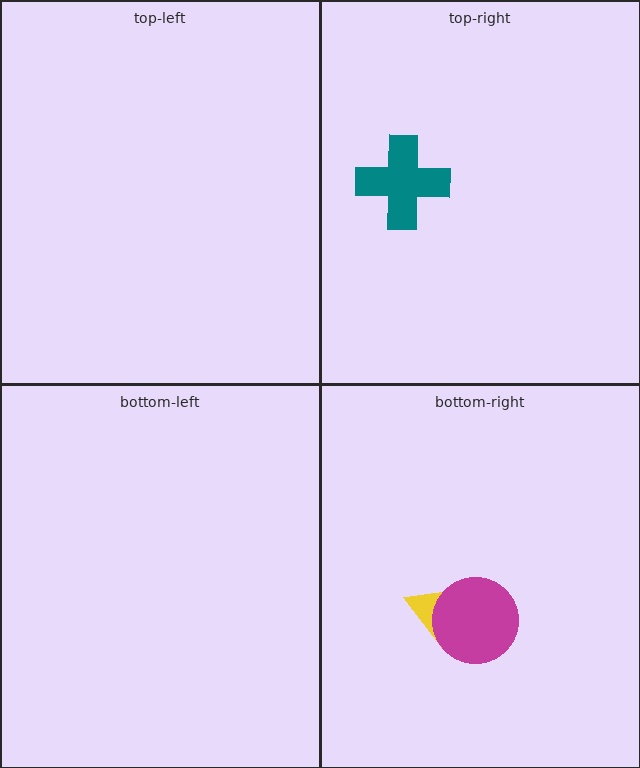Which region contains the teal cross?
The top-right region.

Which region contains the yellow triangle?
The bottom-right region.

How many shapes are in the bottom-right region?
2.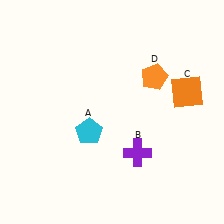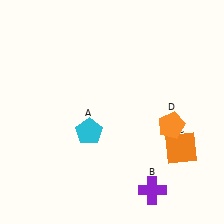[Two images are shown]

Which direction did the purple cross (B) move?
The purple cross (B) moved down.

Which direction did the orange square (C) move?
The orange square (C) moved down.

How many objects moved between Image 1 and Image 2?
3 objects moved between the two images.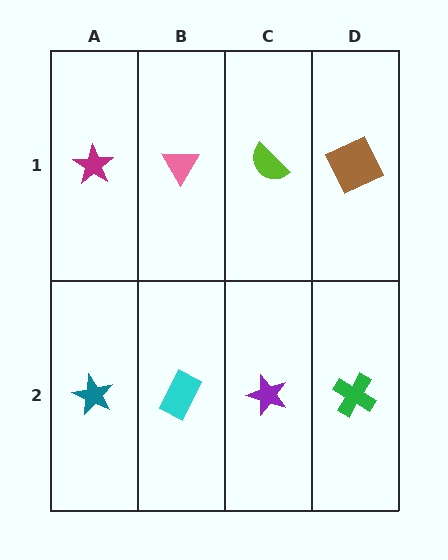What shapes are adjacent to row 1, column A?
A teal star (row 2, column A), a pink triangle (row 1, column B).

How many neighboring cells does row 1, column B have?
3.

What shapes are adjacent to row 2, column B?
A pink triangle (row 1, column B), a teal star (row 2, column A), a purple star (row 2, column C).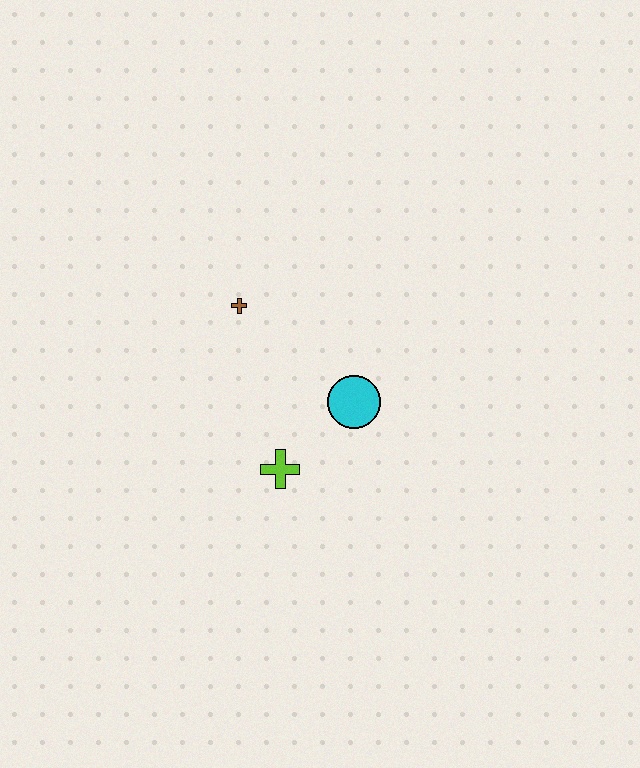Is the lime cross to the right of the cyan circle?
No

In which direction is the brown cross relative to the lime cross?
The brown cross is above the lime cross.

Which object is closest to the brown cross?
The cyan circle is closest to the brown cross.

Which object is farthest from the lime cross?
The brown cross is farthest from the lime cross.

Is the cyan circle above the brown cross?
No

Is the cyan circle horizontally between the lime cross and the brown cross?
No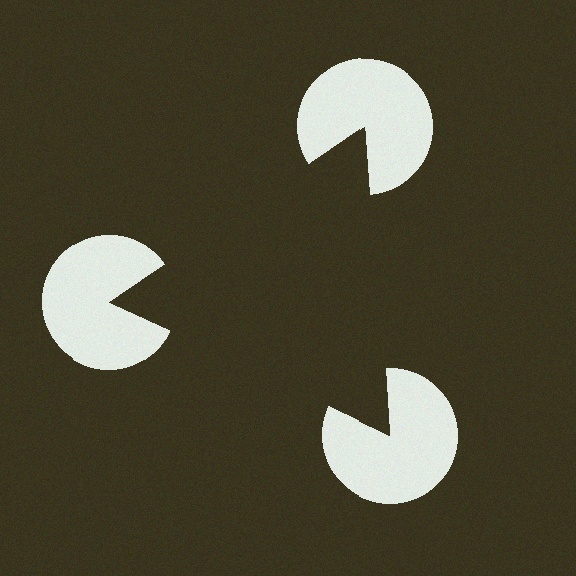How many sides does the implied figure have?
3 sides.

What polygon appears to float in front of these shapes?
An illusory triangle — its edges are inferred from the aligned wedge cuts in the pac-man discs, not physically drawn.